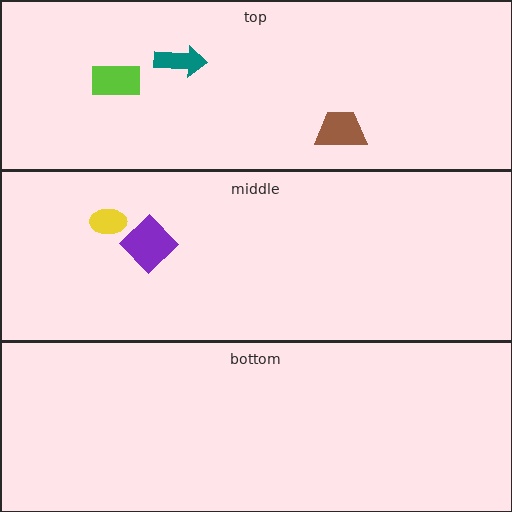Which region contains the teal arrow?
The top region.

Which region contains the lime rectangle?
The top region.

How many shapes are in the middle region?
2.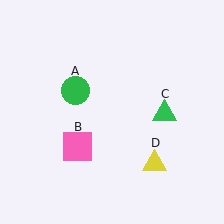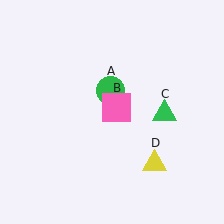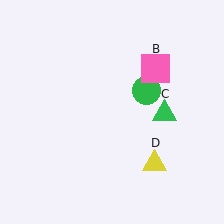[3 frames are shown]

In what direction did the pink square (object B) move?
The pink square (object B) moved up and to the right.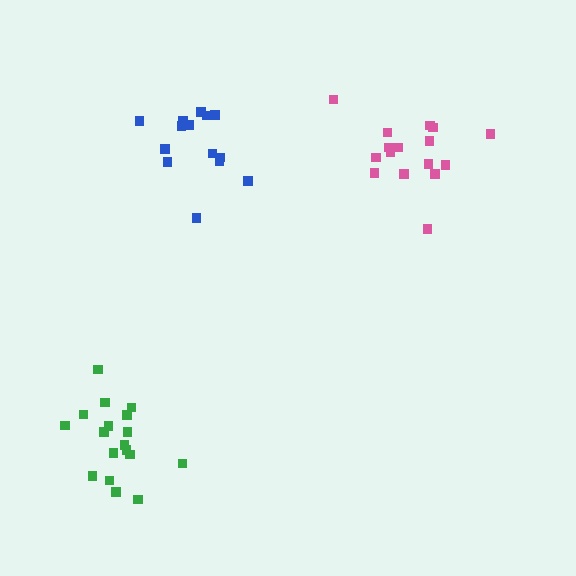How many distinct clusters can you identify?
There are 3 distinct clusters.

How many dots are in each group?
Group 1: 16 dots, Group 2: 14 dots, Group 3: 18 dots (48 total).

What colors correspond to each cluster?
The clusters are colored: pink, blue, green.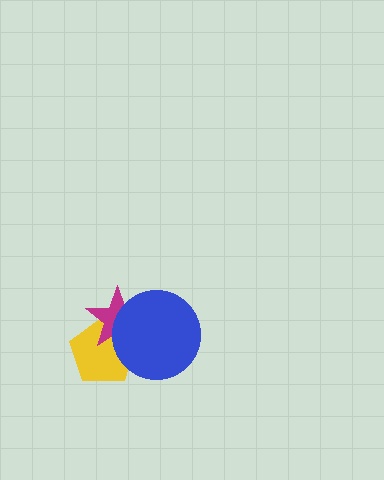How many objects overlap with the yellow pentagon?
2 objects overlap with the yellow pentagon.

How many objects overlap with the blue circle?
2 objects overlap with the blue circle.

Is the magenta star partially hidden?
Yes, it is partially covered by another shape.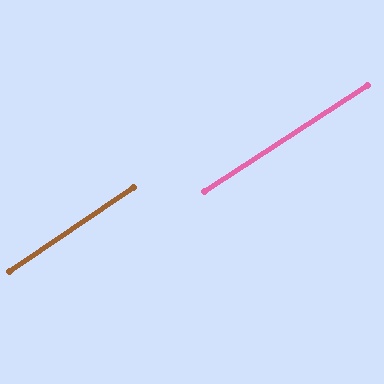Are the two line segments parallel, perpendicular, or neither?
Parallel — their directions differ by only 1.2°.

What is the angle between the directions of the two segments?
Approximately 1 degree.